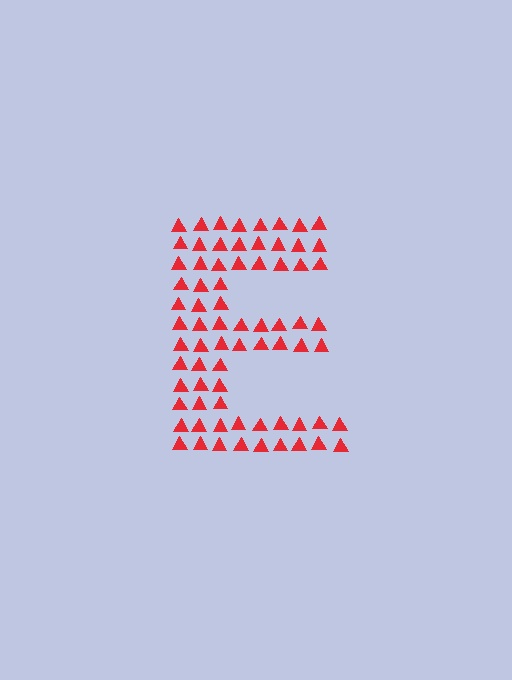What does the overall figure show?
The overall figure shows the letter E.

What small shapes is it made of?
It is made of small triangles.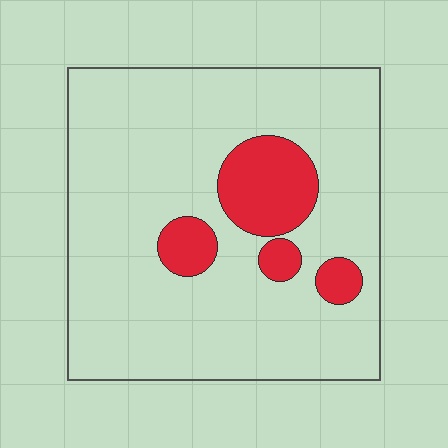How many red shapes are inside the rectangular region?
4.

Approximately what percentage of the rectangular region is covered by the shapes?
Approximately 15%.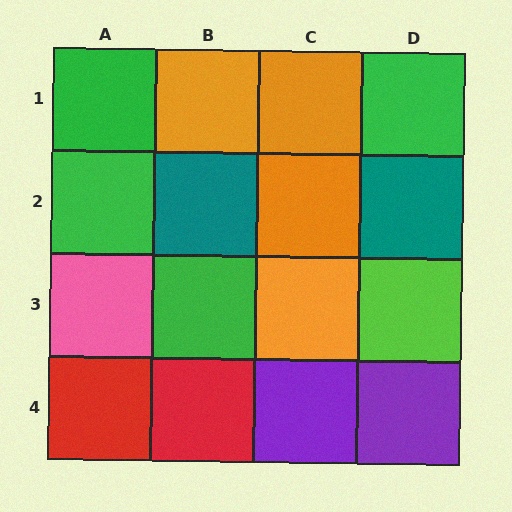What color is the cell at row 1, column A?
Green.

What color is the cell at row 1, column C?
Orange.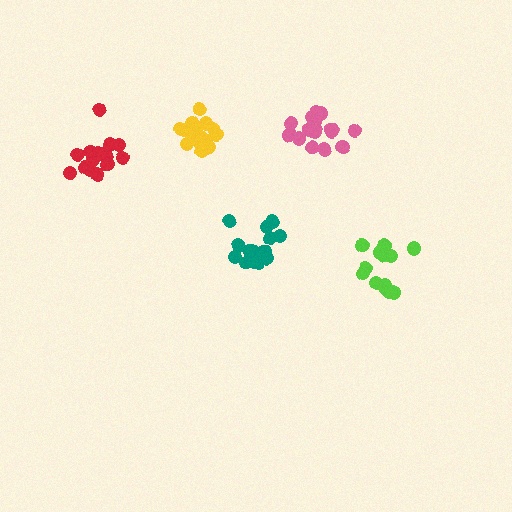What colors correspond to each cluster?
The clusters are colored: teal, pink, lime, yellow, red.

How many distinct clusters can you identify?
There are 5 distinct clusters.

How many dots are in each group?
Group 1: 17 dots, Group 2: 19 dots, Group 3: 15 dots, Group 4: 16 dots, Group 5: 17 dots (84 total).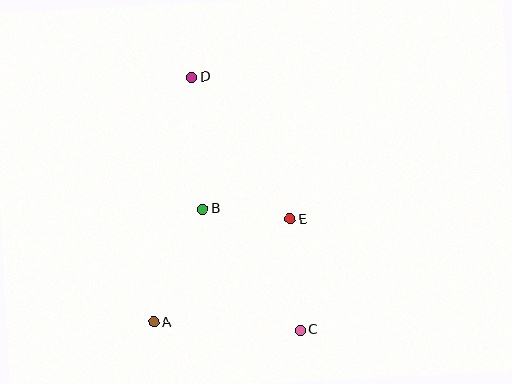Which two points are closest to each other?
Points B and E are closest to each other.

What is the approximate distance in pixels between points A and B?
The distance between A and B is approximately 123 pixels.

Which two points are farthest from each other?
Points C and D are farthest from each other.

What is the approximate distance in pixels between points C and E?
The distance between C and E is approximately 111 pixels.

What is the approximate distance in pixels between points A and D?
The distance between A and D is approximately 247 pixels.